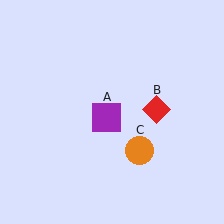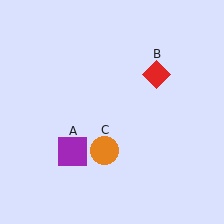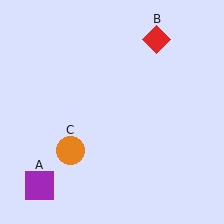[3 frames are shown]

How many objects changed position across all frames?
3 objects changed position: purple square (object A), red diamond (object B), orange circle (object C).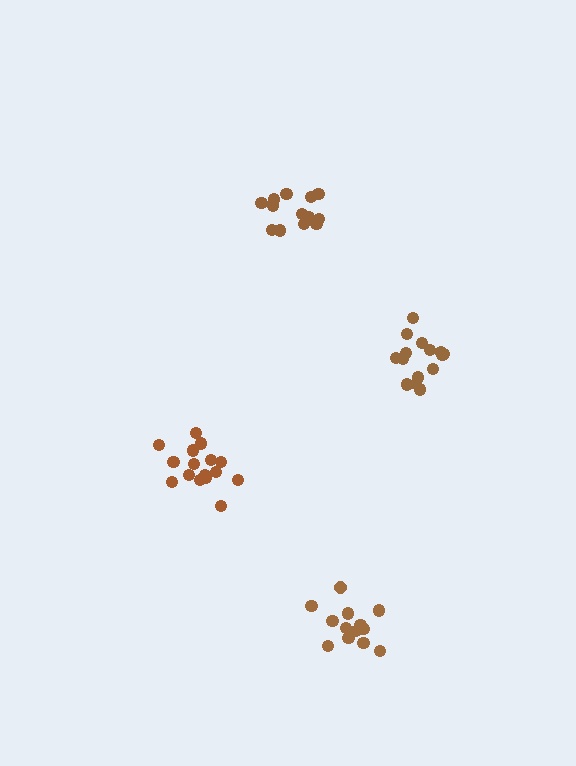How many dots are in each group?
Group 1: 13 dots, Group 2: 16 dots, Group 3: 15 dots, Group 4: 13 dots (57 total).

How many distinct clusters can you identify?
There are 4 distinct clusters.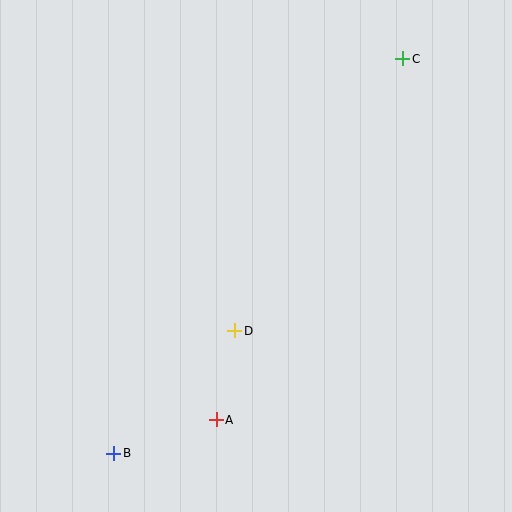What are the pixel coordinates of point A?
Point A is at (216, 420).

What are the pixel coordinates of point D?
Point D is at (235, 331).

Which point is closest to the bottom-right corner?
Point A is closest to the bottom-right corner.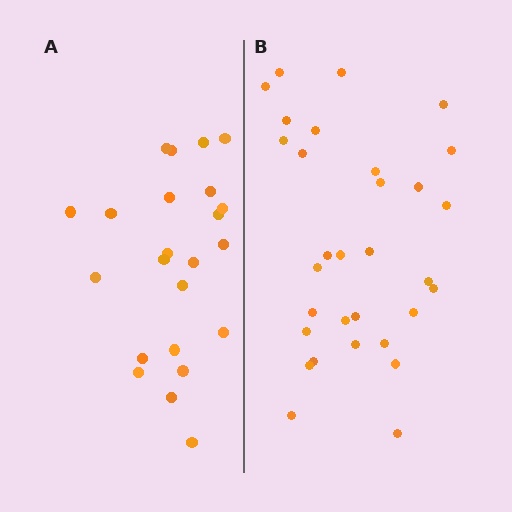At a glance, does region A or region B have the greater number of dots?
Region B (the right region) has more dots.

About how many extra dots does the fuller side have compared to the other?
Region B has roughly 8 or so more dots than region A.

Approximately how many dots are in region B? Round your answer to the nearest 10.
About 30 dots. (The exact count is 31, which rounds to 30.)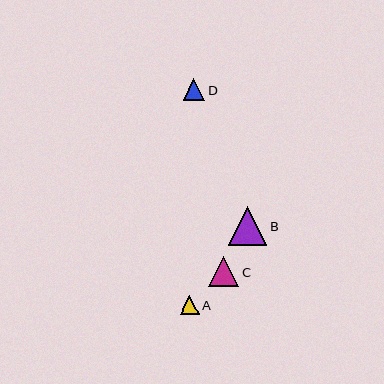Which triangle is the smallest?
Triangle A is the smallest with a size of approximately 19 pixels.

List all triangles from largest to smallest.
From largest to smallest: B, C, D, A.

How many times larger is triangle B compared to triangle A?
Triangle B is approximately 2.0 times the size of triangle A.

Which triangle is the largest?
Triangle B is the largest with a size of approximately 38 pixels.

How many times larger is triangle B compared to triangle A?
Triangle B is approximately 2.0 times the size of triangle A.